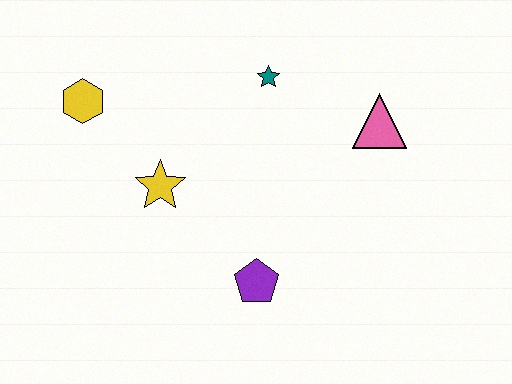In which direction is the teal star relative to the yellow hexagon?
The teal star is to the right of the yellow hexagon.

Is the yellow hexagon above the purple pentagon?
Yes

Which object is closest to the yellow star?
The yellow hexagon is closest to the yellow star.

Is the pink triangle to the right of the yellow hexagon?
Yes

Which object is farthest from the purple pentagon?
The yellow hexagon is farthest from the purple pentagon.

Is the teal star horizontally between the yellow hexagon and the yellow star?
No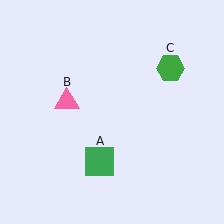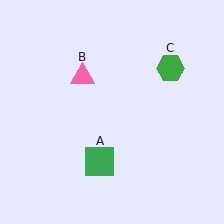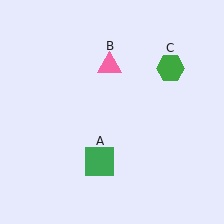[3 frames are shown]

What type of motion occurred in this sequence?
The pink triangle (object B) rotated clockwise around the center of the scene.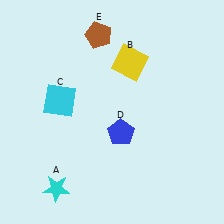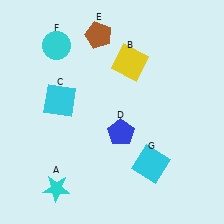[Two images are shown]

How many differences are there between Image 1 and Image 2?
There are 2 differences between the two images.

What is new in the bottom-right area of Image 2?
A cyan square (G) was added in the bottom-right area of Image 2.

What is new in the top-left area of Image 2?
A cyan circle (F) was added in the top-left area of Image 2.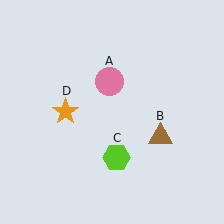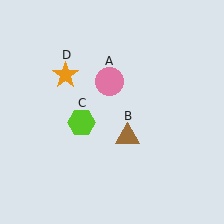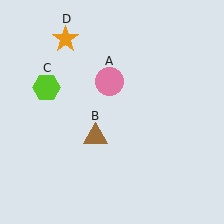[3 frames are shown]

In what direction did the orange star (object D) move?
The orange star (object D) moved up.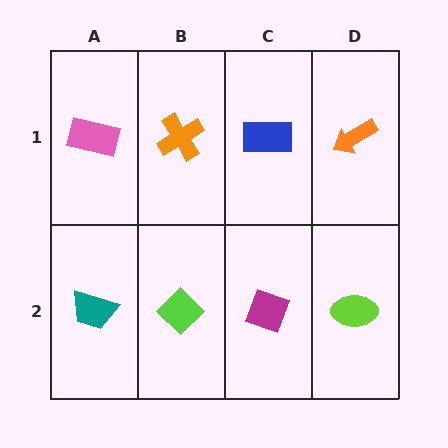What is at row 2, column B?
A lime diamond.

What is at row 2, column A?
A teal trapezoid.